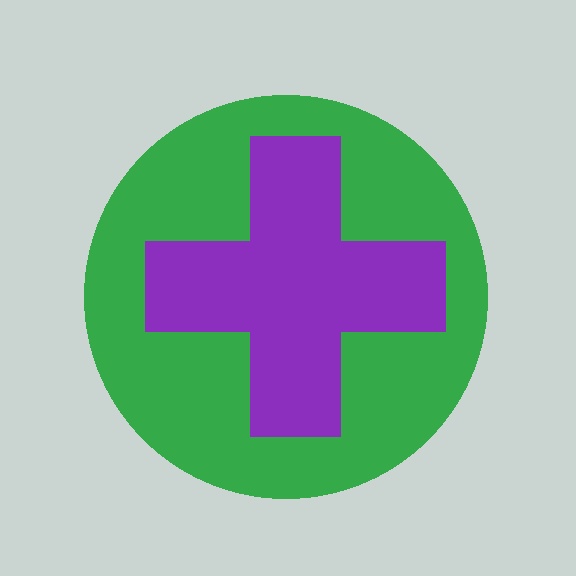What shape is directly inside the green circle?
The purple cross.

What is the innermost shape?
The purple cross.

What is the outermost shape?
The green circle.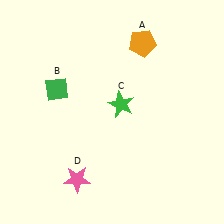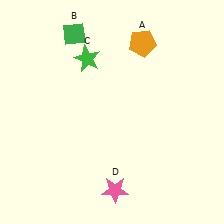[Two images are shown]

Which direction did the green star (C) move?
The green star (C) moved up.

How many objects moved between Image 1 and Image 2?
3 objects moved between the two images.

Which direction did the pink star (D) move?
The pink star (D) moved right.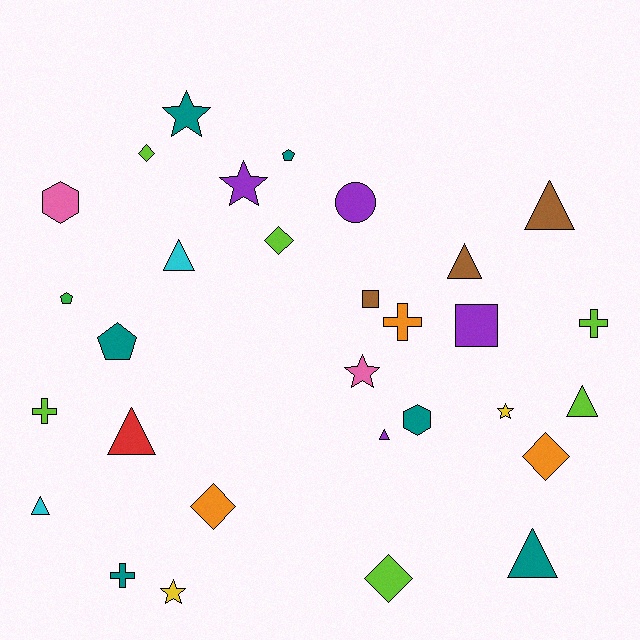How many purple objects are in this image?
There are 4 purple objects.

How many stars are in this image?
There are 5 stars.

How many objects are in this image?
There are 30 objects.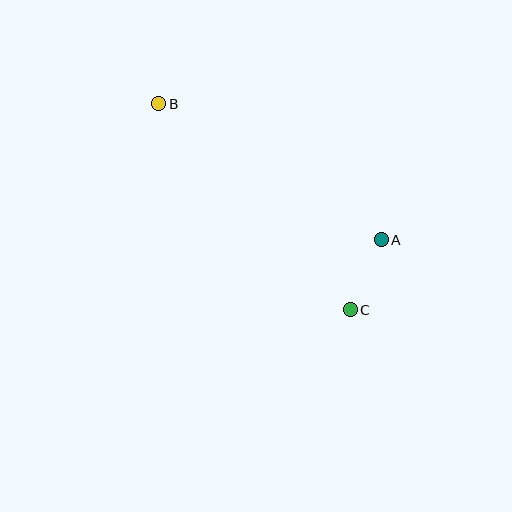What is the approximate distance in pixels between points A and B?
The distance between A and B is approximately 261 pixels.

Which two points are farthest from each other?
Points B and C are farthest from each other.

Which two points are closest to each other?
Points A and C are closest to each other.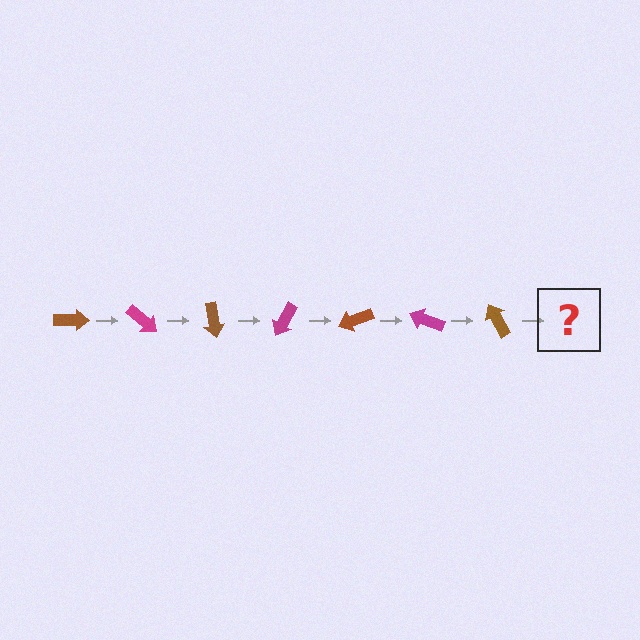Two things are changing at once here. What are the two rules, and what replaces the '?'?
The two rules are that it rotates 40 degrees each step and the color cycles through brown and magenta. The '?' should be a magenta arrow, rotated 280 degrees from the start.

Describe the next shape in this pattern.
It should be a magenta arrow, rotated 280 degrees from the start.